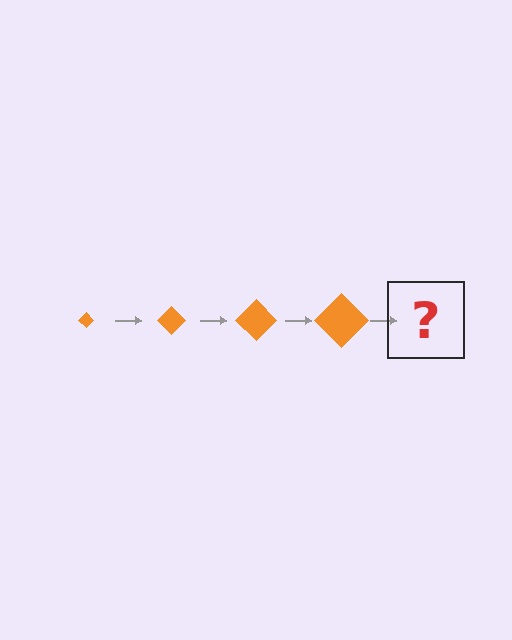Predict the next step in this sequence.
The next step is an orange diamond, larger than the previous one.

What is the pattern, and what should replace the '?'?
The pattern is that the diamond gets progressively larger each step. The '?' should be an orange diamond, larger than the previous one.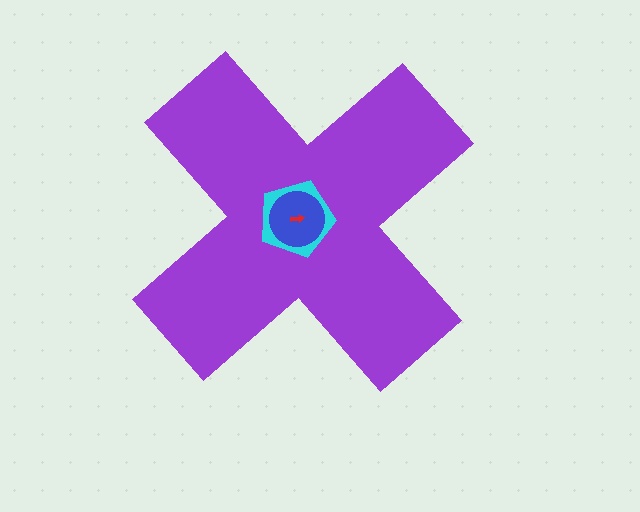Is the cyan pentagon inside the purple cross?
Yes.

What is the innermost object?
The red arrow.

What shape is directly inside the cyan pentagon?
The blue circle.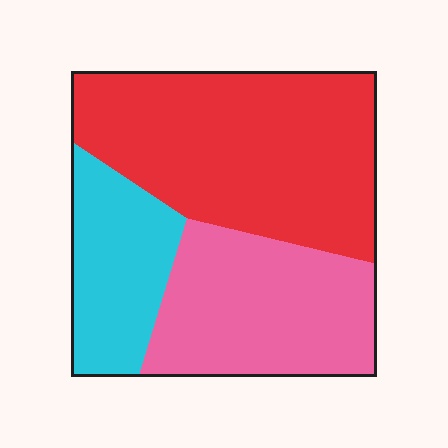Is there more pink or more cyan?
Pink.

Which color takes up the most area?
Red, at roughly 50%.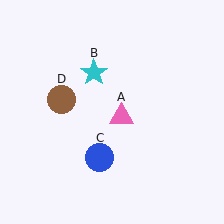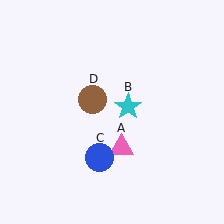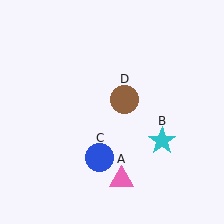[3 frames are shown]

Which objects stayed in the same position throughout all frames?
Blue circle (object C) remained stationary.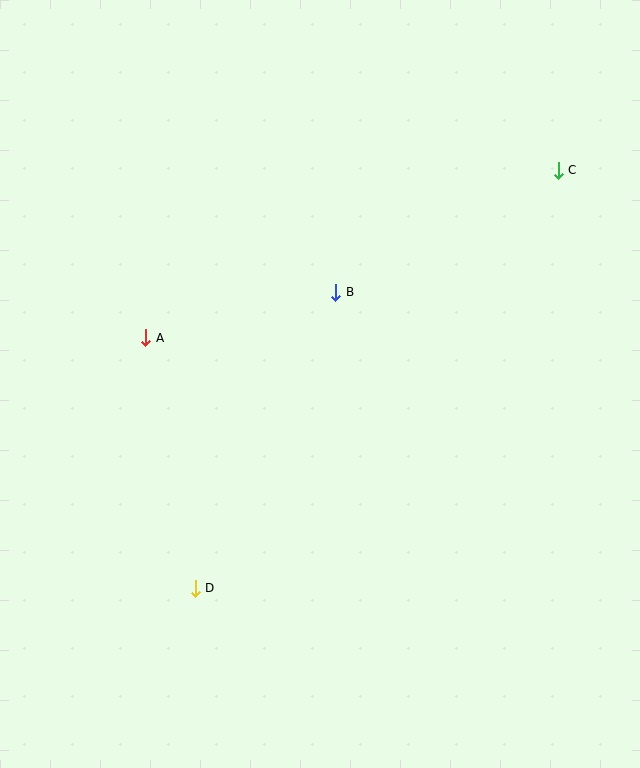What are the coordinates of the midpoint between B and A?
The midpoint between B and A is at (241, 315).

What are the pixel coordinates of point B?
Point B is at (336, 292).